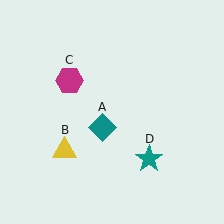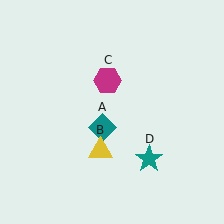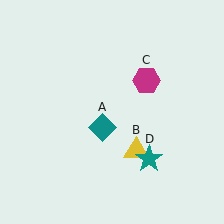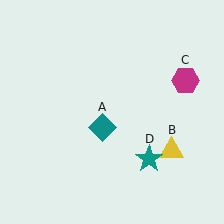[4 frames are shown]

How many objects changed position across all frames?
2 objects changed position: yellow triangle (object B), magenta hexagon (object C).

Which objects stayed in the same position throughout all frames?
Teal diamond (object A) and teal star (object D) remained stationary.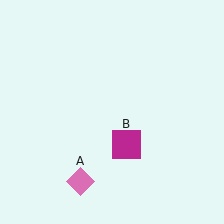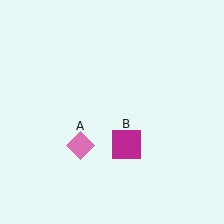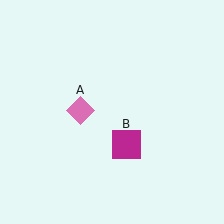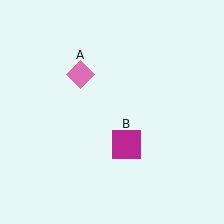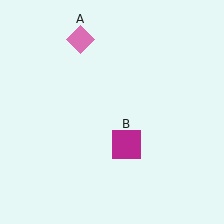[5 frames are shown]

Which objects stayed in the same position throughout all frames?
Magenta square (object B) remained stationary.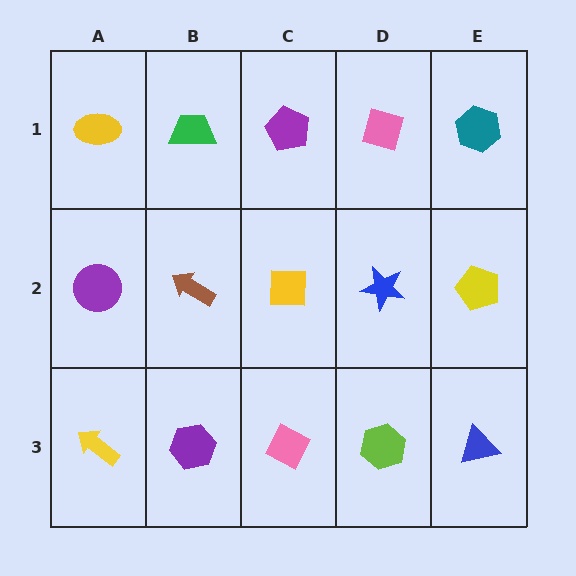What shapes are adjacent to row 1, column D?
A blue star (row 2, column D), a purple pentagon (row 1, column C), a teal hexagon (row 1, column E).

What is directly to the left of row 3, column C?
A purple hexagon.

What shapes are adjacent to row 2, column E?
A teal hexagon (row 1, column E), a blue triangle (row 3, column E), a blue star (row 2, column D).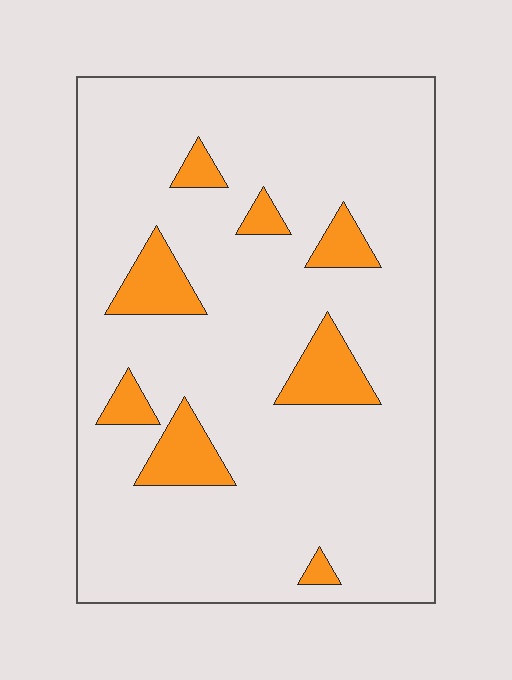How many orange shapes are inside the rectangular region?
8.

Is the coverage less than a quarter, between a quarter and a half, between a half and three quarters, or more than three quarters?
Less than a quarter.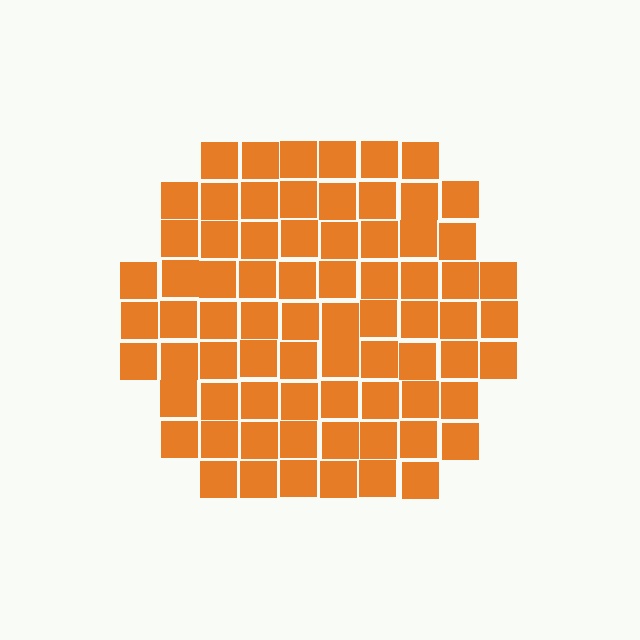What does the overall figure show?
The overall figure shows a hexagon.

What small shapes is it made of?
It is made of small squares.